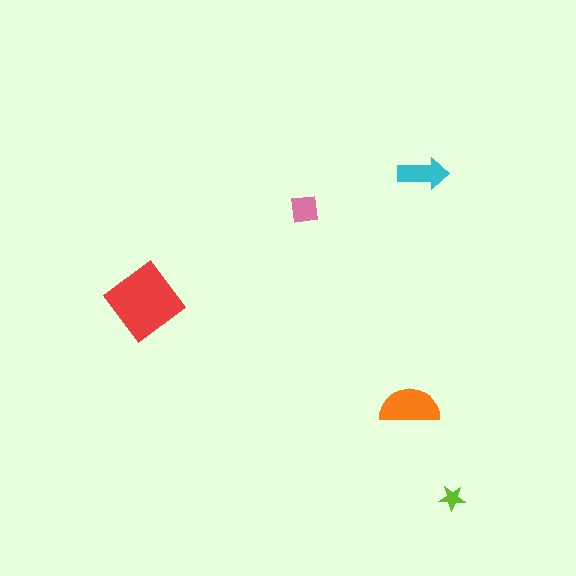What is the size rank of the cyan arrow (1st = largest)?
3rd.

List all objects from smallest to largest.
The lime star, the pink square, the cyan arrow, the orange semicircle, the red diamond.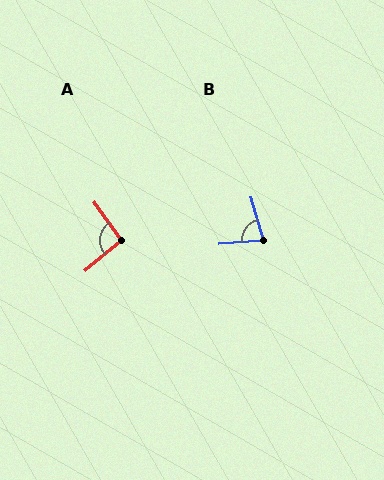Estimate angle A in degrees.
Approximately 94 degrees.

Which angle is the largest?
A, at approximately 94 degrees.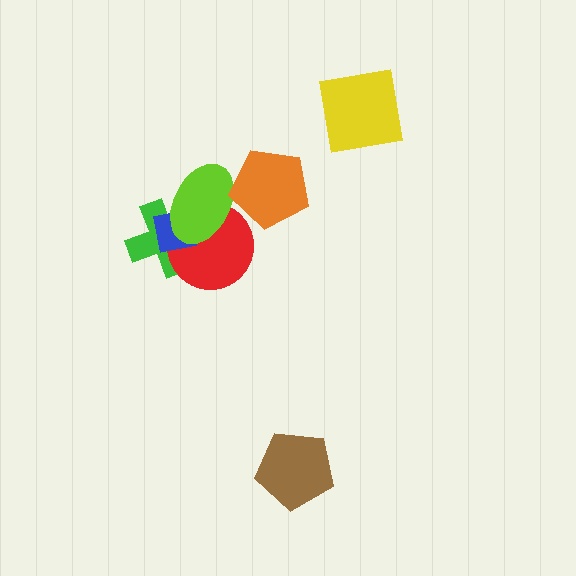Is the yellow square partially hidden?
No, no other shape covers it.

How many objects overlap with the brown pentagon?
0 objects overlap with the brown pentagon.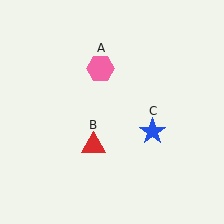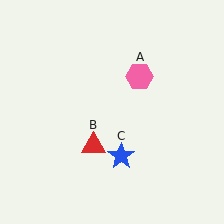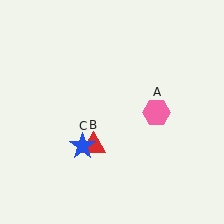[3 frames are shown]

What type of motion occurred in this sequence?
The pink hexagon (object A), blue star (object C) rotated clockwise around the center of the scene.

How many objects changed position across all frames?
2 objects changed position: pink hexagon (object A), blue star (object C).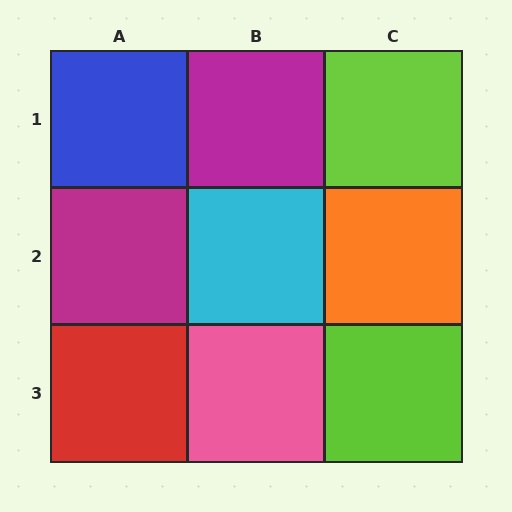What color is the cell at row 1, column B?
Magenta.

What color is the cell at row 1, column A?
Blue.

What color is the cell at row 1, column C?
Lime.